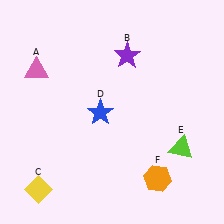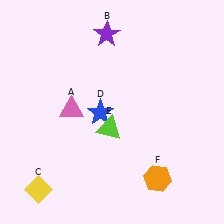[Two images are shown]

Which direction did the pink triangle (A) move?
The pink triangle (A) moved down.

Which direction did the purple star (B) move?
The purple star (B) moved up.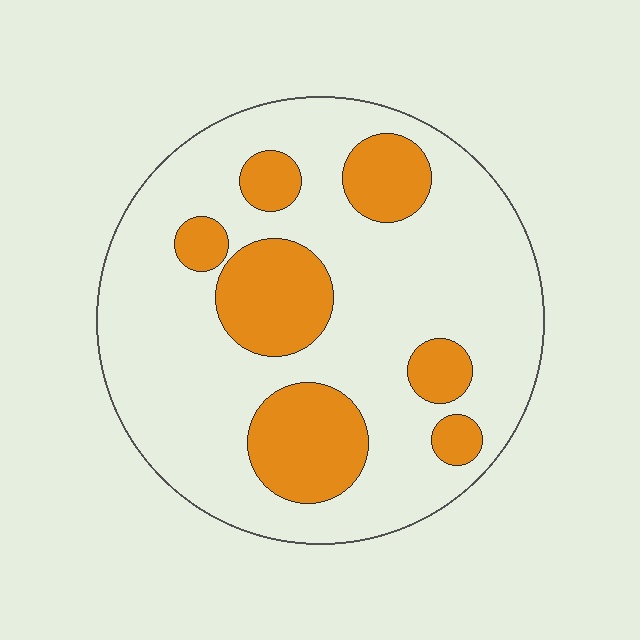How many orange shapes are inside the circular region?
7.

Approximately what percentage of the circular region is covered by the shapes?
Approximately 25%.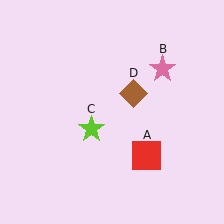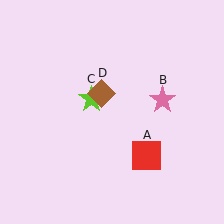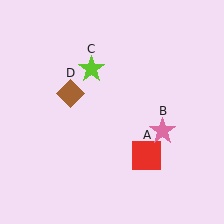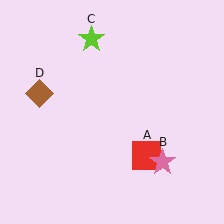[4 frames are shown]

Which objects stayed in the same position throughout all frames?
Red square (object A) remained stationary.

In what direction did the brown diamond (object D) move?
The brown diamond (object D) moved left.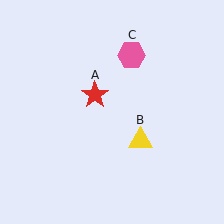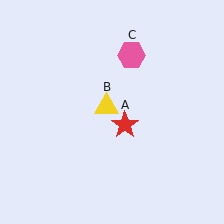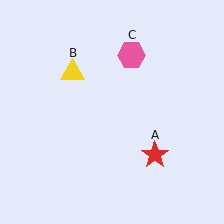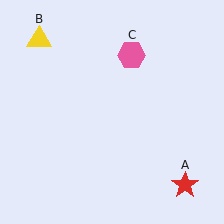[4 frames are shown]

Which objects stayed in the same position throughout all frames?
Pink hexagon (object C) remained stationary.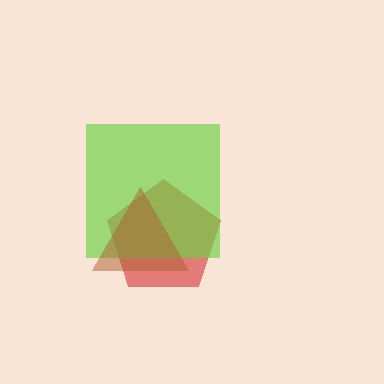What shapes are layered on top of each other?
The layered shapes are: a red pentagon, a lime square, a brown triangle.